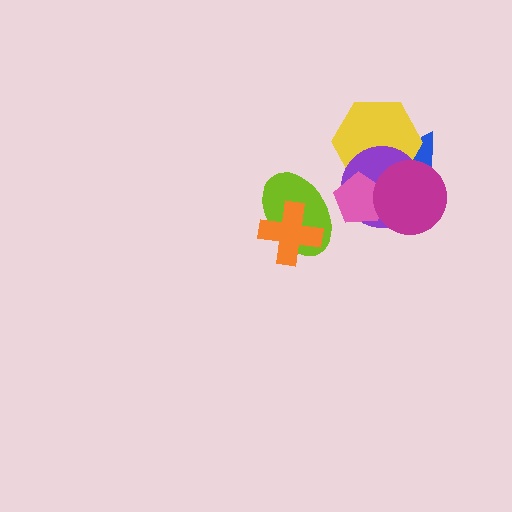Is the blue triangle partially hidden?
Yes, it is partially covered by another shape.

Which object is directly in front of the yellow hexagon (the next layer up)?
The purple circle is directly in front of the yellow hexagon.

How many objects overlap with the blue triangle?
3 objects overlap with the blue triangle.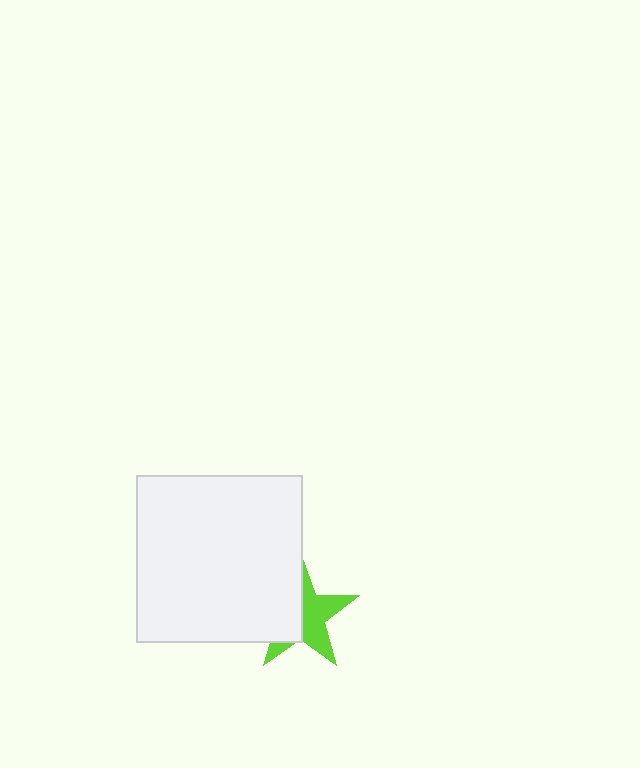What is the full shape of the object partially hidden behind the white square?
The partially hidden object is a lime star.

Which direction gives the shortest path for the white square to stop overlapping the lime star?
Moving left gives the shortest separation.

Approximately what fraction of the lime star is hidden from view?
Roughly 49% of the lime star is hidden behind the white square.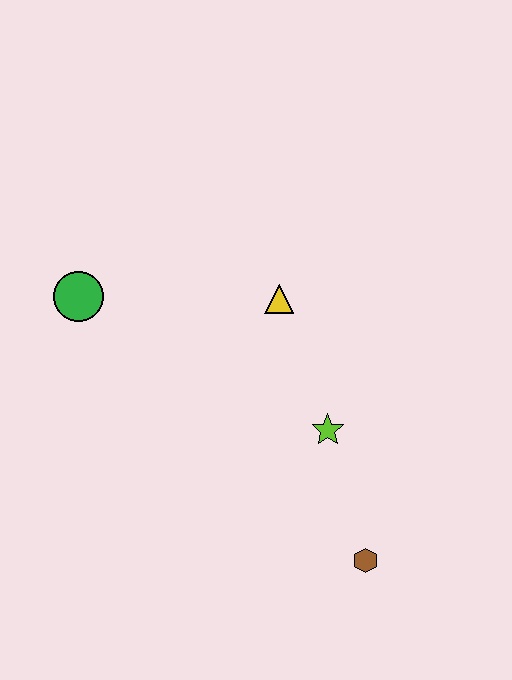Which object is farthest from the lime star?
The green circle is farthest from the lime star.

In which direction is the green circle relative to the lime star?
The green circle is to the left of the lime star.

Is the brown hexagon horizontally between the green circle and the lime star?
No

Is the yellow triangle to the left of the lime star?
Yes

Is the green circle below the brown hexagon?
No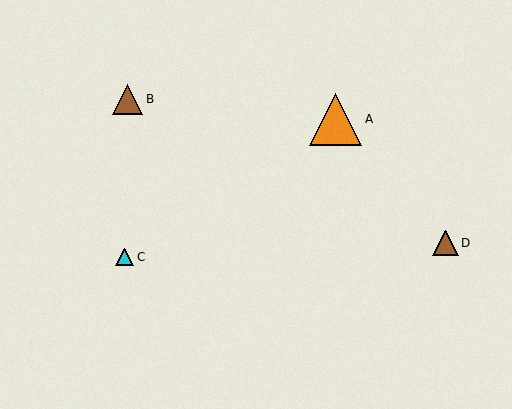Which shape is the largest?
The orange triangle (labeled A) is the largest.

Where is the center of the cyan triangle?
The center of the cyan triangle is at (125, 257).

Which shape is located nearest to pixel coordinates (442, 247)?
The brown triangle (labeled D) at (445, 243) is nearest to that location.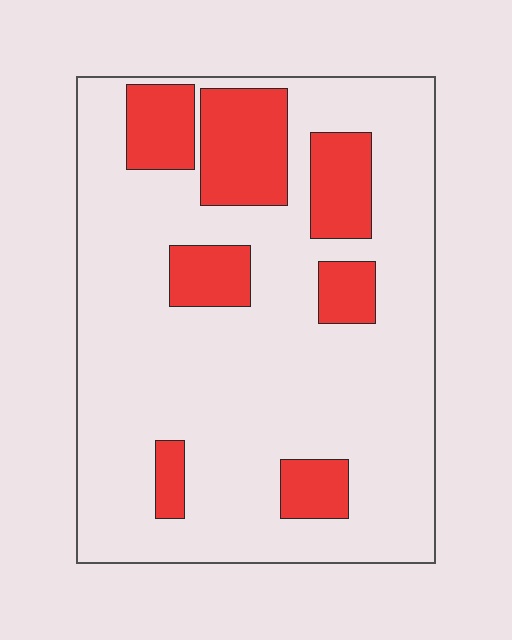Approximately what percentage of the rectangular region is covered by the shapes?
Approximately 20%.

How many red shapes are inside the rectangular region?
7.